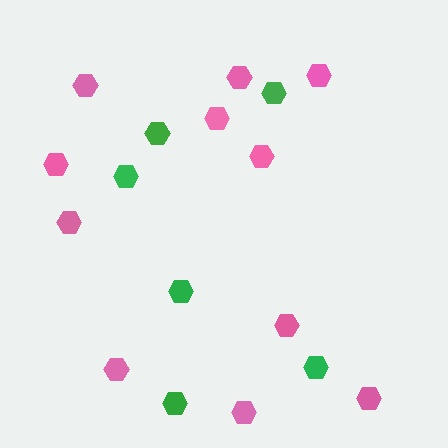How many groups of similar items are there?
There are 2 groups: one group of pink hexagons (11) and one group of green hexagons (6).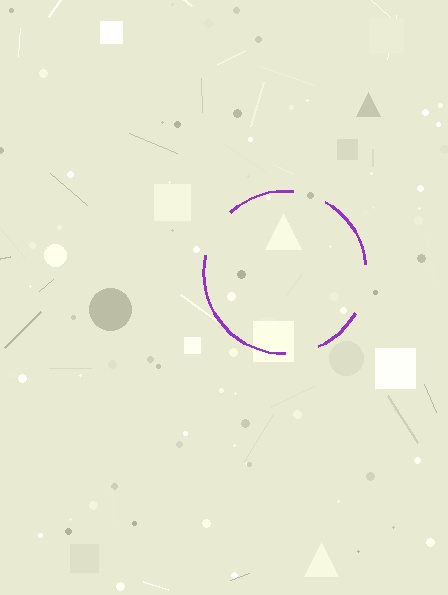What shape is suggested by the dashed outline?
The dashed outline suggests a circle.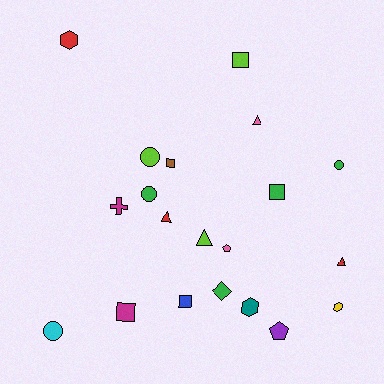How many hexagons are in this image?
There are 3 hexagons.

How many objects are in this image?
There are 20 objects.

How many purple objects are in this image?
There is 1 purple object.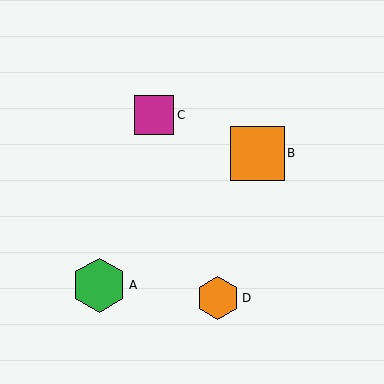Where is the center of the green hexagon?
The center of the green hexagon is at (99, 285).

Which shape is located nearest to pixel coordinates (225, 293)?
The orange hexagon (labeled D) at (218, 298) is nearest to that location.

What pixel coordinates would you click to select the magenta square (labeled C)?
Click at (154, 115) to select the magenta square C.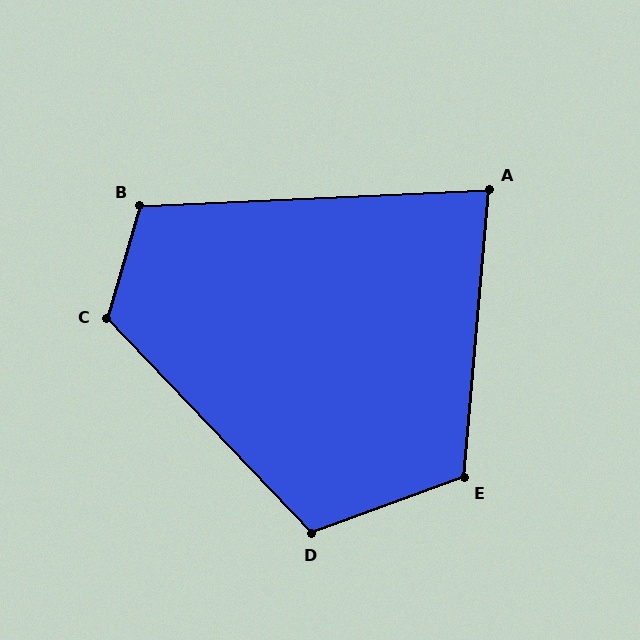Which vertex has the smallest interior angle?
A, at approximately 83 degrees.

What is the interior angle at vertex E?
Approximately 115 degrees (obtuse).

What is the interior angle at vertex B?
Approximately 109 degrees (obtuse).